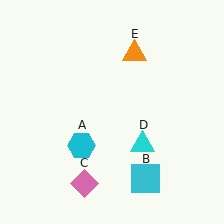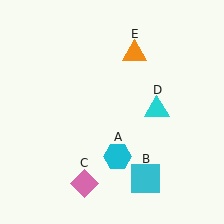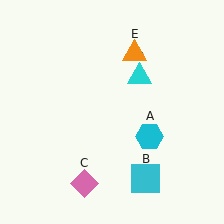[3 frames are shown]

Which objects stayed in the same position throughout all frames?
Cyan square (object B) and pink diamond (object C) and orange triangle (object E) remained stationary.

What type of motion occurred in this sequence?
The cyan hexagon (object A), cyan triangle (object D) rotated counterclockwise around the center of the scene.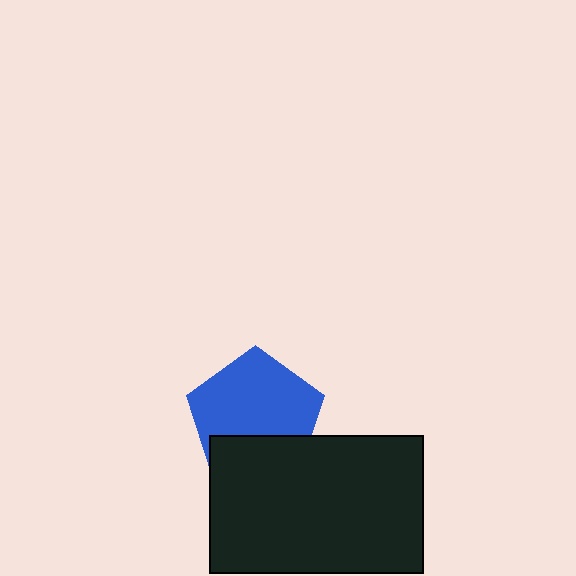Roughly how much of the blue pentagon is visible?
Most of it is visible (roughly 69%).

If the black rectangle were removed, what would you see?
You would see the complete blue pentagon.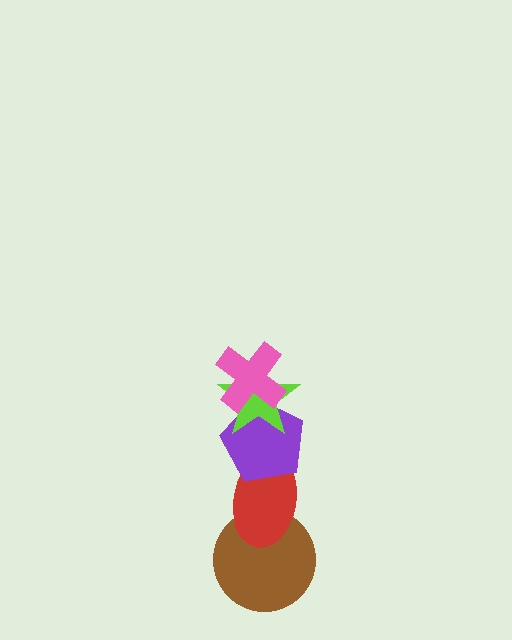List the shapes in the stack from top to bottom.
From top to bottom: the pink cross, the lime star, the purple pentagon, the red ellipse, the brown circle.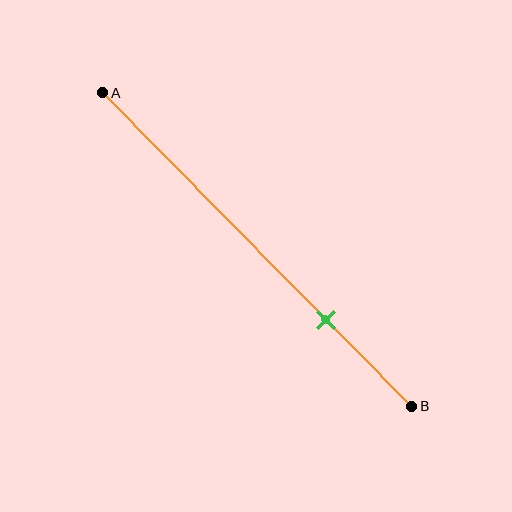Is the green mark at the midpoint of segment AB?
No, the mark is at about 70% from A, not at the 50% midpoint.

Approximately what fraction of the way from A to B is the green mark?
The green mark is approximately 70% of the way from A to B.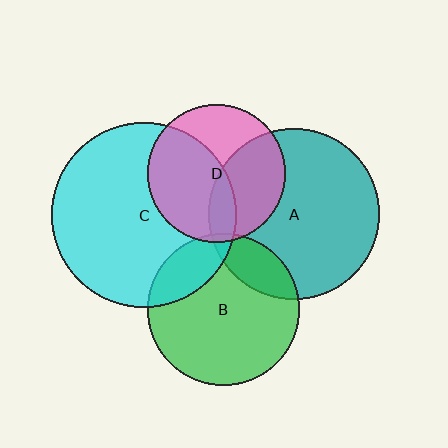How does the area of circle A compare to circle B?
Approximately 1.2 times.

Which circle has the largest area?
Circle C (cyan).